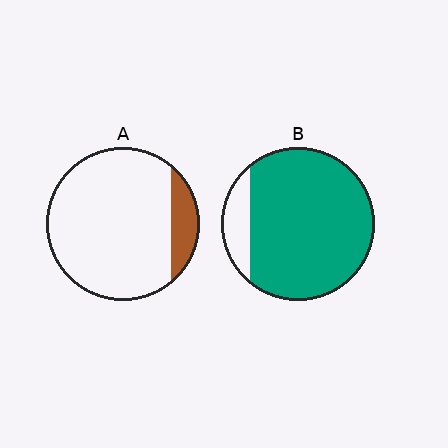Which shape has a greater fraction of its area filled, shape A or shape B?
Shape B.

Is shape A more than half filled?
No.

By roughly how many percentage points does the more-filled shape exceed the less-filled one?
By roughly 75 percentage points (B over A).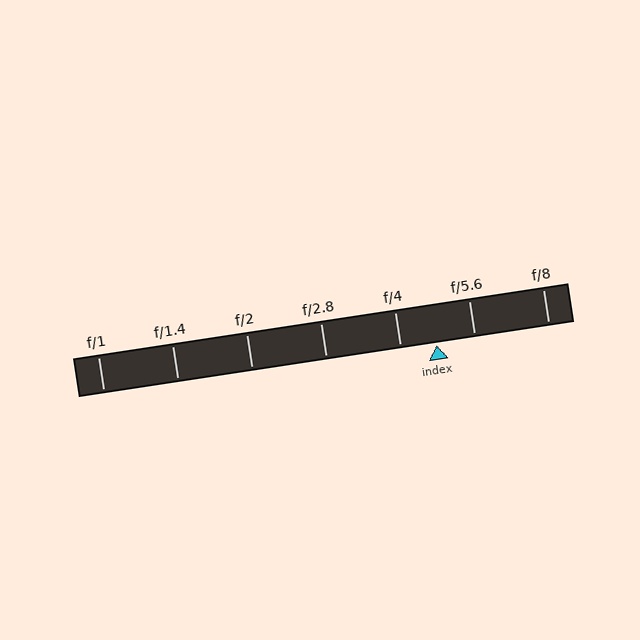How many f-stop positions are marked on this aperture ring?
There are 7 f-stop positions marked.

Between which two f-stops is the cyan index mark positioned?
The index mark is between f/4 and f/5.6.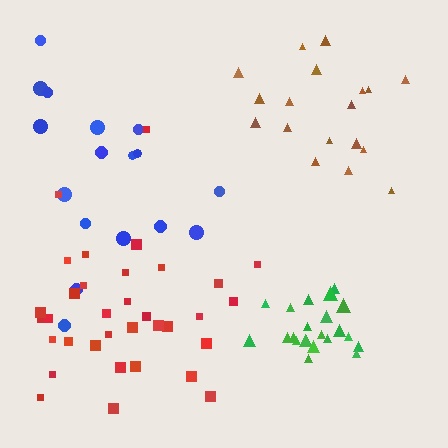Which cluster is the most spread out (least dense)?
Blue.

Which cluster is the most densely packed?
Green.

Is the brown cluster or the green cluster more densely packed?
Green.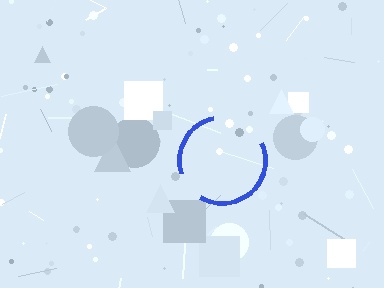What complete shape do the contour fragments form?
The contour fragments form a circle.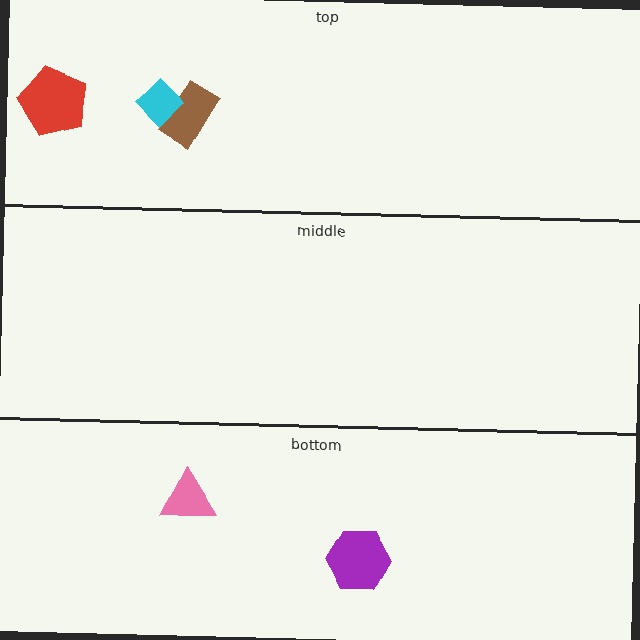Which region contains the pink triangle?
The bottom region.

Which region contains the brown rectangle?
The top region.